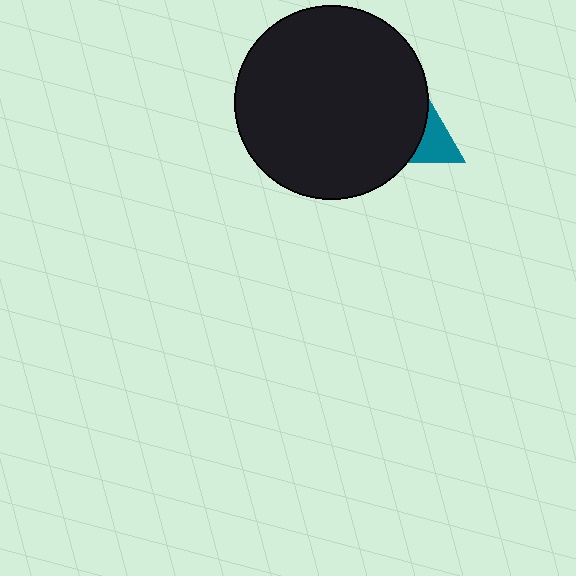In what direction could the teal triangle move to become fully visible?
The teal triangle could move right. That would shift it out from behind the black circle entirely.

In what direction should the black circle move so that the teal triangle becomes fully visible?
The black circle should move left. That is the shortest direction to clear the overlap and leave the teal triangle fully visible.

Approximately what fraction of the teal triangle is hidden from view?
Roughly 62% of the teal triangle is hidden behind the black circle.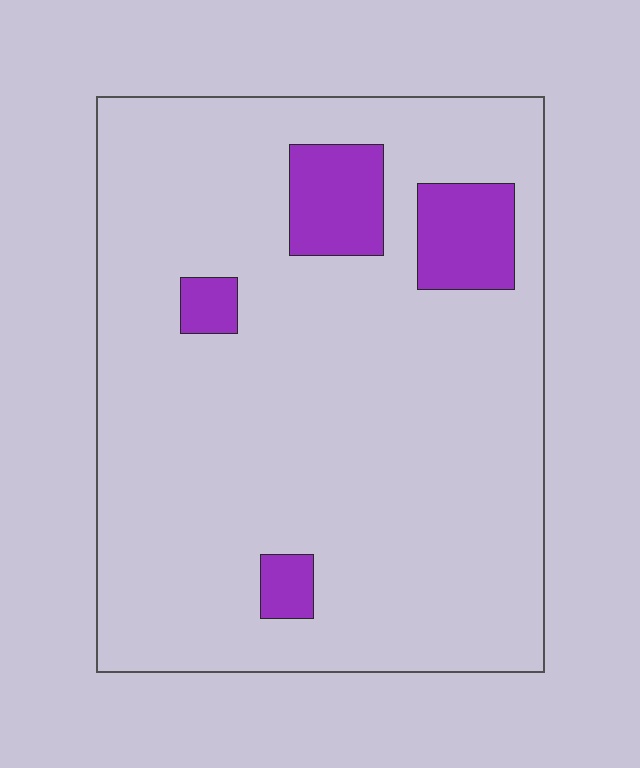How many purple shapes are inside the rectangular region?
4.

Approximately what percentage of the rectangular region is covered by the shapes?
Approximately 10%.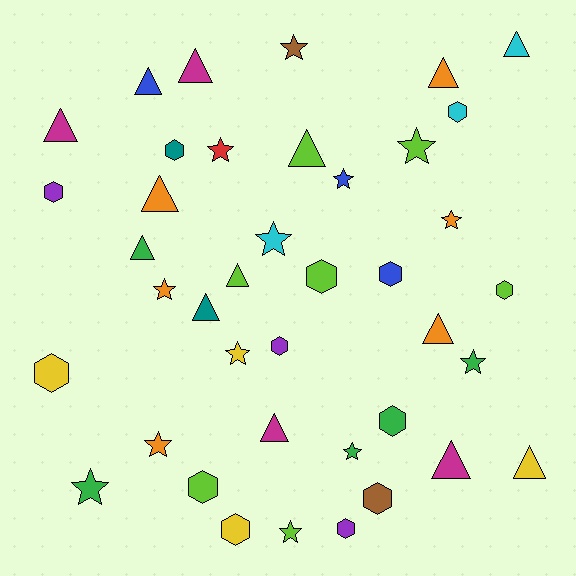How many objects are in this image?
There are 40 objects.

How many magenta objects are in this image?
There are 4 magenta objects.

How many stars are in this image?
There are 13 stars.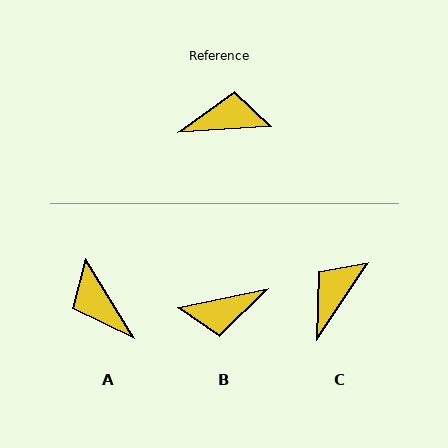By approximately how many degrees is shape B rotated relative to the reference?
Approximately 172 degrees clockwise.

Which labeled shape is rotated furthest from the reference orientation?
B, about 172 degrees away.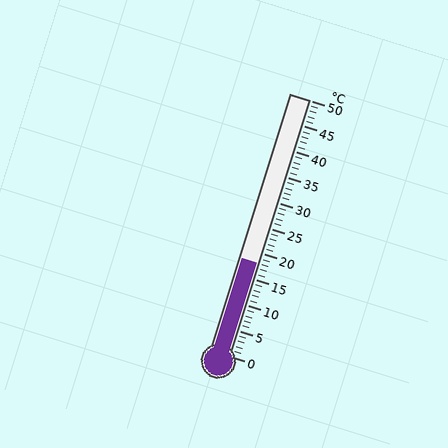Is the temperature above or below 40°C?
The temperature is below 40°C.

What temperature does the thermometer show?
The thermometer shows approximately 18°C.